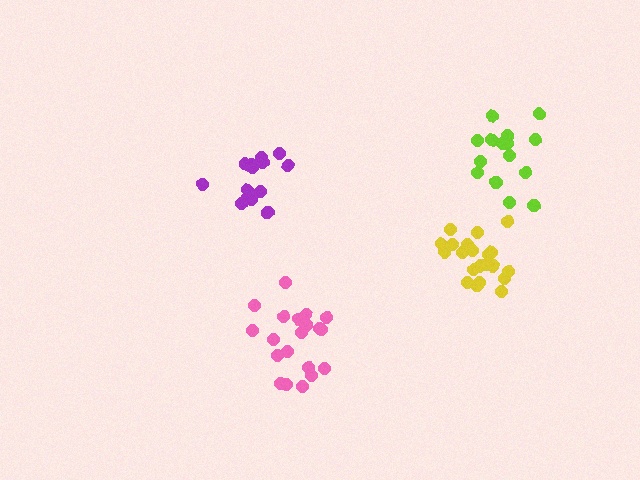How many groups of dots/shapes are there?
There are 4 groups.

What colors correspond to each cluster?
The clusters are colored: yellow, purple, lime, pink.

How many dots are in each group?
Group 1: 21 dots, Group 2: 15 dots, Group 3: 15 dots, Group 4: 21 dots (72 total).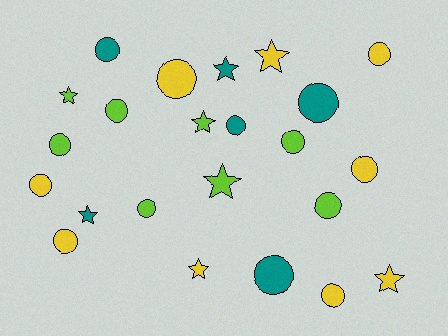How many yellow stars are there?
There are 3 yellow stars.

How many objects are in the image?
There are 23 objects.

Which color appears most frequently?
Yellow, with 9 objects.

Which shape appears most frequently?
Circle, with 15 objects.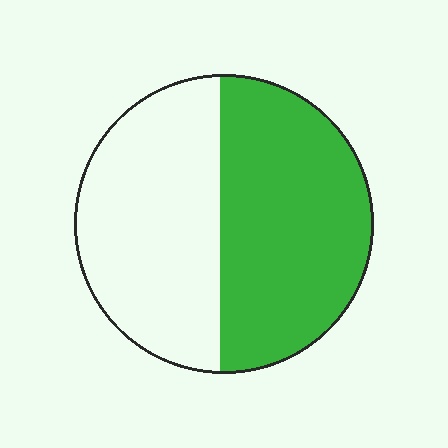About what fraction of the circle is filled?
About one half (1/2).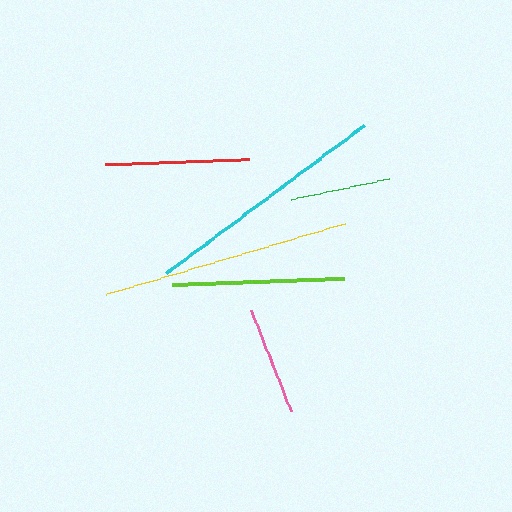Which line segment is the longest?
The yellow line is the longest at approximately 249 pixels.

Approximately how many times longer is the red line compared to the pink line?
The red line is approximately 1.3 times the length of the pink line.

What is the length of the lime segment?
The lime segment is approximately 172 pixels long.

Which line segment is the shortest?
The green line is the shortest at approximately 101 pixels.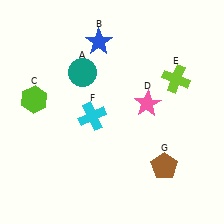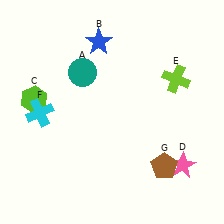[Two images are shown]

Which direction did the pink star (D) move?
The pink star (D) moved down.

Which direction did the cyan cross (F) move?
The cyan cross (F) moved left.